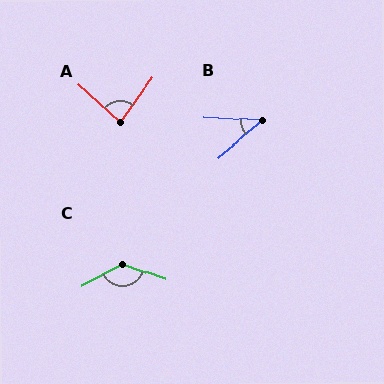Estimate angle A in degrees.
Approximately 84 degrees.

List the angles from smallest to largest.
B (43°), A (84°), C (132°).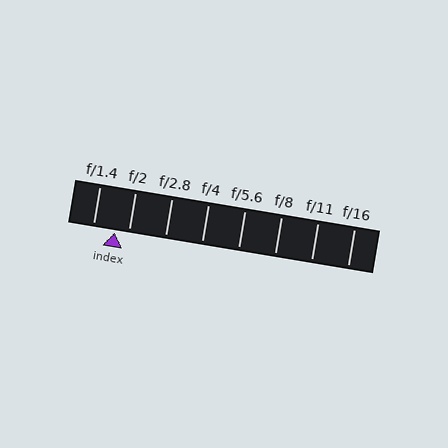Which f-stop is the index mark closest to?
The index mark is closest to f/2.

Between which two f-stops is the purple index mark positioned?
The index mark is between f/1.4 and f/2.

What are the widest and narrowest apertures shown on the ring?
The widest aperture shown is f/1.4 and the narrowest is f/16.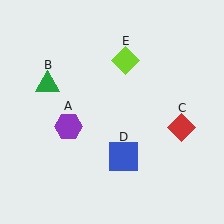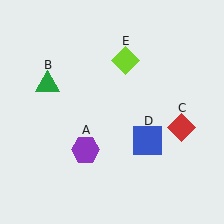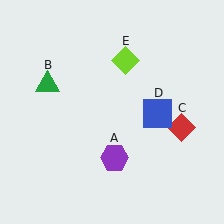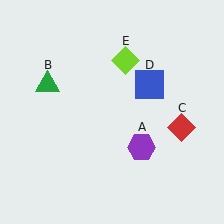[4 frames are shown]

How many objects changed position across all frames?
2 objects changed position: purple hexagon (object A), blue square (object D).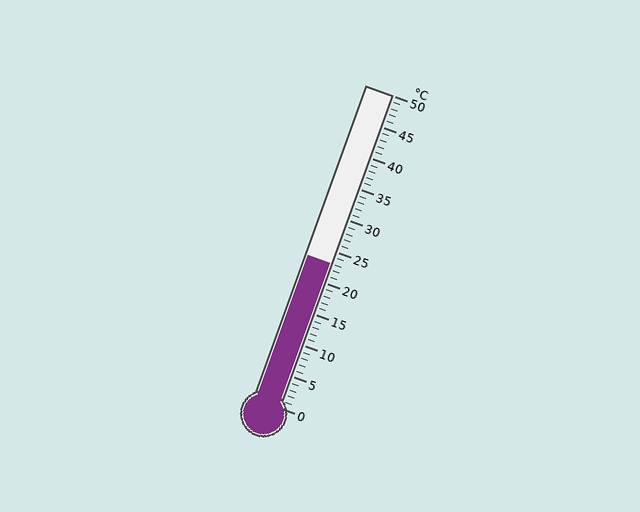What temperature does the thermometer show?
The thermometer shows approximately 23°C.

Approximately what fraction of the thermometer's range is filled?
The thermometer is filled to approximately 45% of its range.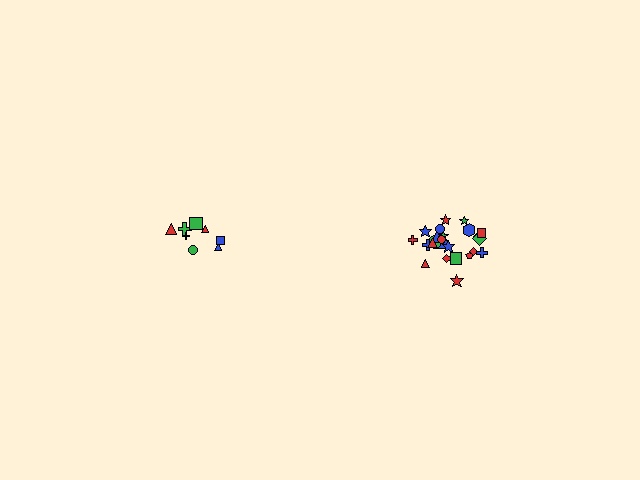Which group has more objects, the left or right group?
The right group.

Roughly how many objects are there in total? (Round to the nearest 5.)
Roughly 35 objects in total.